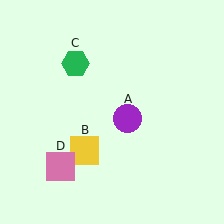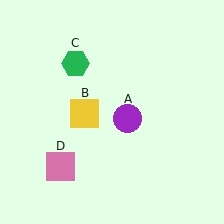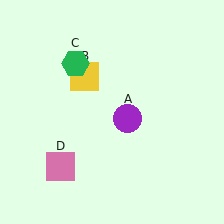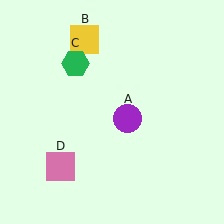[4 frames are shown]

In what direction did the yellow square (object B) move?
The yellow square (object B) moved up.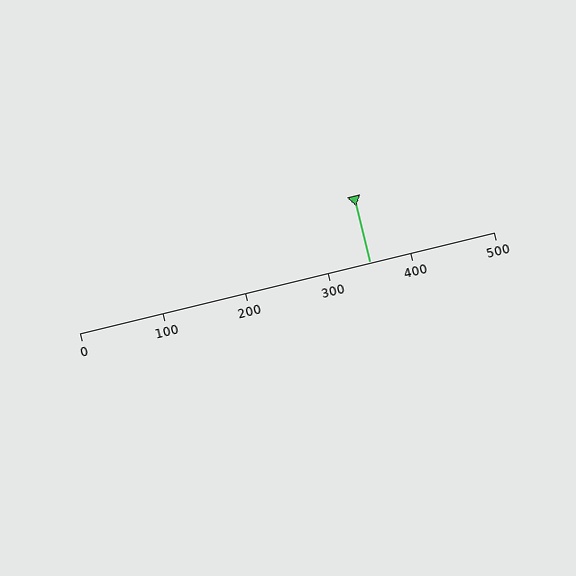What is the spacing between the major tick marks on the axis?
The major ticks are spaced 100 apart.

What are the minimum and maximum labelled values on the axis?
The axis runs from 0 to 500.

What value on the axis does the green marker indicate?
The marker indicates approximately 350.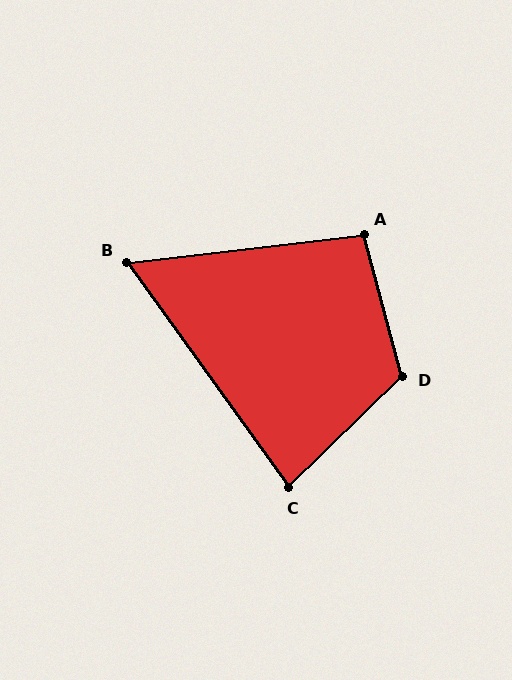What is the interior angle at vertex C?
Approximately 82 degrees (acute).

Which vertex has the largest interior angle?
D, at approximately 119 degrees.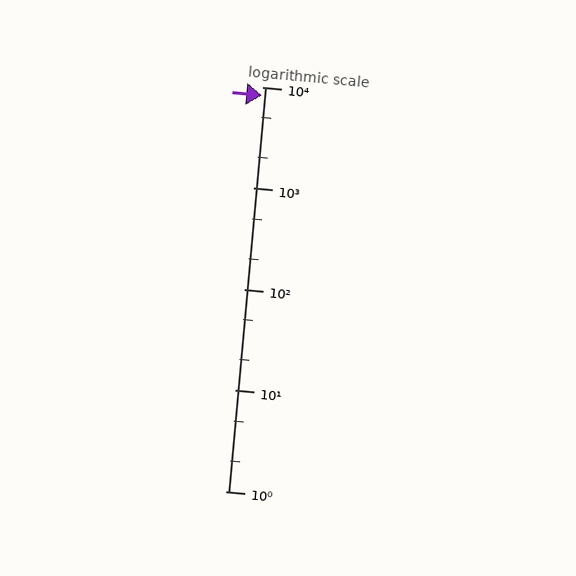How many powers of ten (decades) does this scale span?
The scale spans 4 decades, from 1 to 10000.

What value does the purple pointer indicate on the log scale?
The pointer indicates approximately 8200.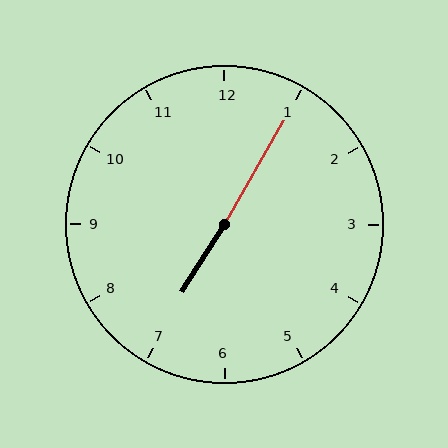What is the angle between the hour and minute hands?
Approximately 178 degrees.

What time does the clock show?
7:05.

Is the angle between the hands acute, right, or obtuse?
It is obtuse.